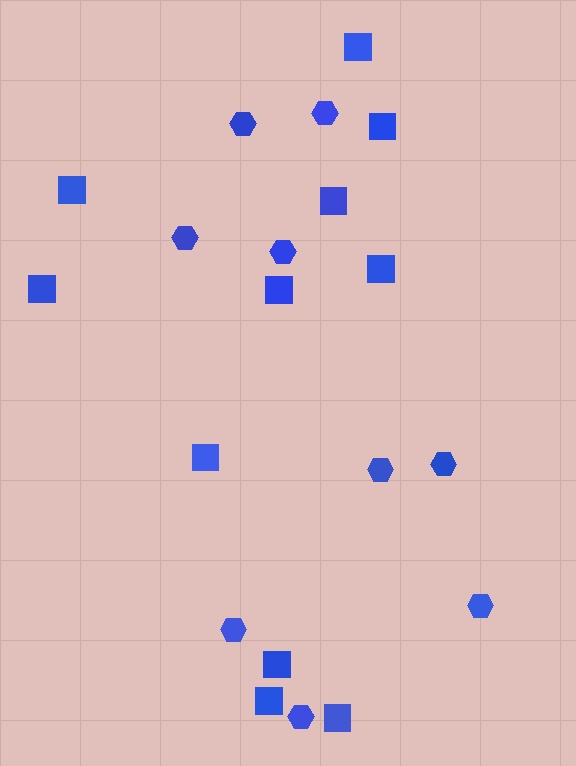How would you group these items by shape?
There are 2 groups: one group of squares (11) and one group of hexagons (9).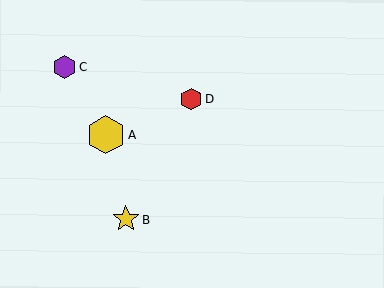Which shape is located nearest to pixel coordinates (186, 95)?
The red hexagon (labeled D) at (191, 99) is nearest to that location.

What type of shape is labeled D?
Shape D is a red hexagon.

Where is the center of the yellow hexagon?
The center of the yellow hexagon is at (106, 135).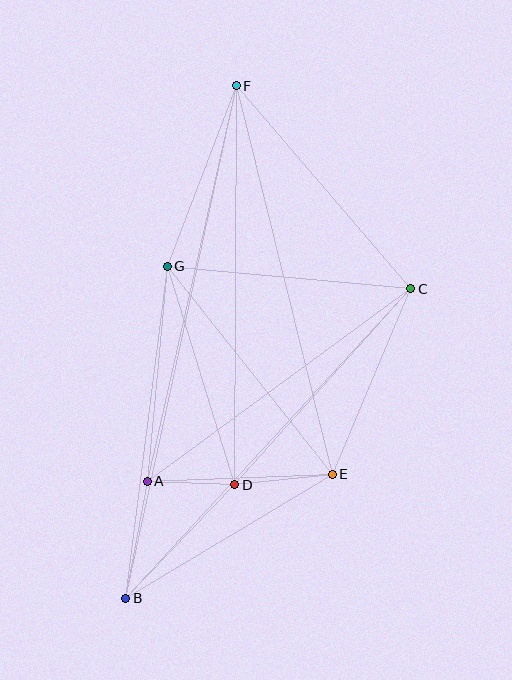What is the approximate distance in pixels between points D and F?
The distance between D and F is approximately 399 pixels.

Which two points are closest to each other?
Points A and D are closest to each other.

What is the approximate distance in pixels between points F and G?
The distance between F and G is approximately 193 pixels.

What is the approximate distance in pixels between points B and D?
The distance between B and D is approximately 157 pixels.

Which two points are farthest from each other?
Points B and F are farthest from each other.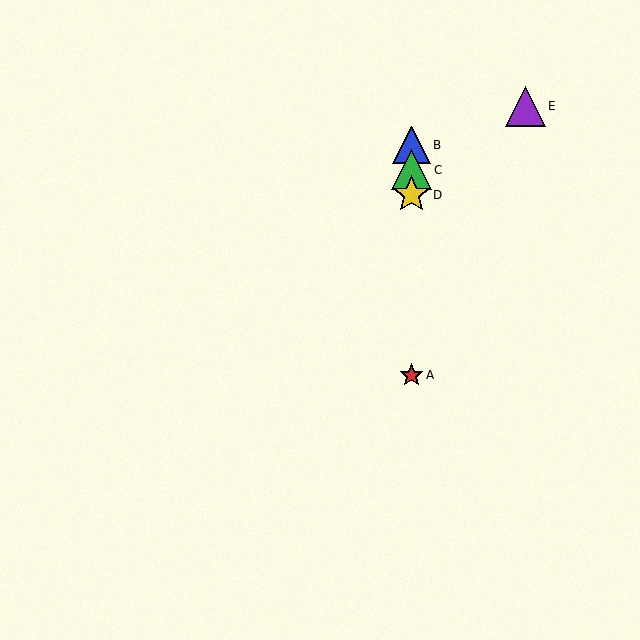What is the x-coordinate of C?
Object C is at x≈412.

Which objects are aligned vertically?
Objects A, B, C, D are aligned vertically.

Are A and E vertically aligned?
No, A is at x≈412 and E is at x≈525.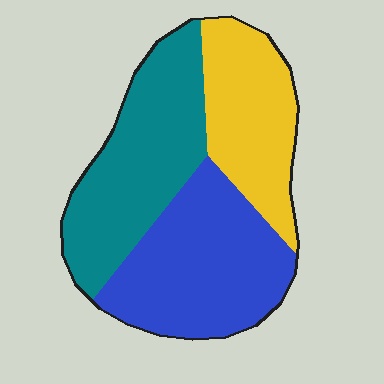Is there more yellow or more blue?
Blue.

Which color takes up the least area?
Yellow, at roughly 25%.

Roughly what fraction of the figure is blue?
Blue takes up about three eighths (3/8) of the figure.